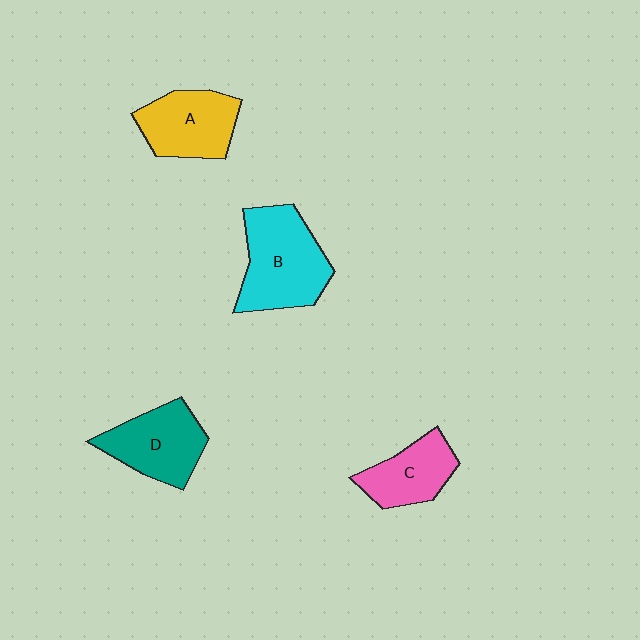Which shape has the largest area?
Shape B (cyan).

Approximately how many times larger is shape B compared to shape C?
Approximately 1.6 times.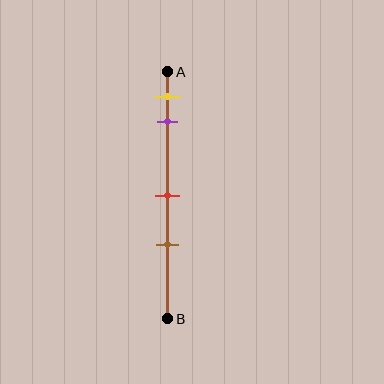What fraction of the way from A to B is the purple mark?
The purple mark is approximately 20% (0.2) of the way from A to B.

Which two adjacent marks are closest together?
The yellow and purple marks are the closest adjacent pair.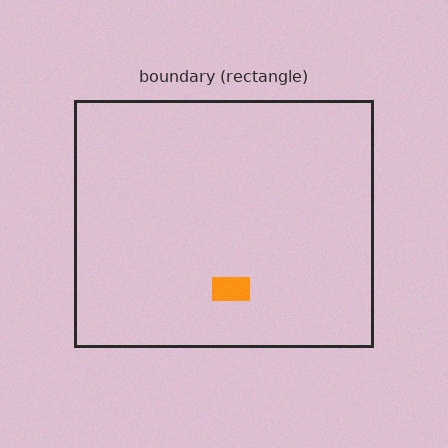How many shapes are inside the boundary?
1 inside, 0 outside.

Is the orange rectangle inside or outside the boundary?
Inside.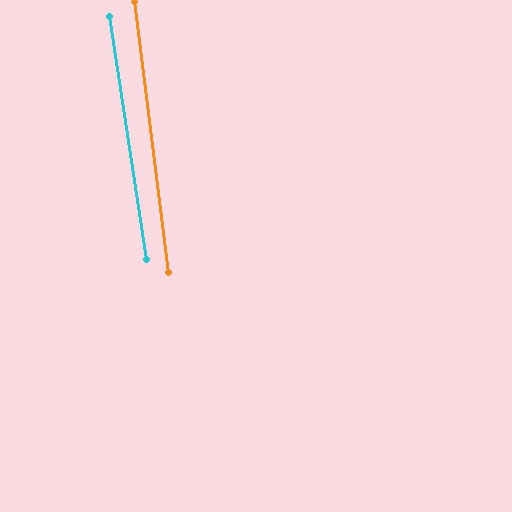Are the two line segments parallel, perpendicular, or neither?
Parallel — their directions differ by only 1.4°.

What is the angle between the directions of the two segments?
Approximately 1 degree.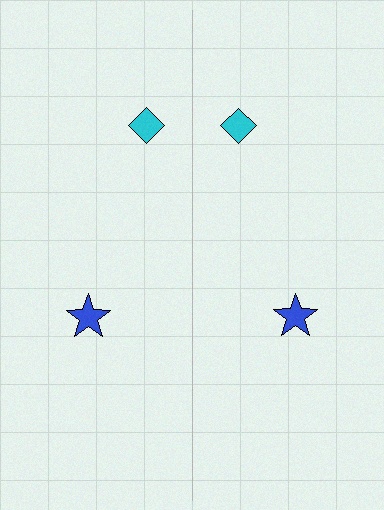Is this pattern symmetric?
Yes, this pattern has bilateral (reflection) symmetry.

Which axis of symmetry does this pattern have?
The pattern has a vertical axis of symmetry running through the center of the image.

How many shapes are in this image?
There are 4 shapes in this image.